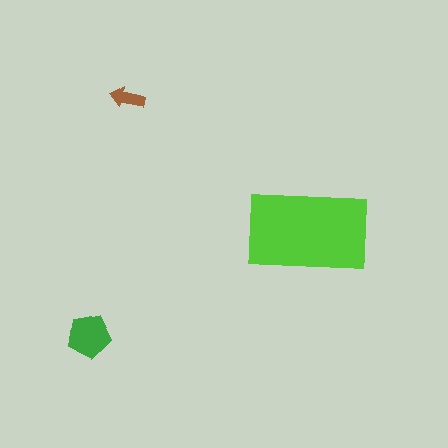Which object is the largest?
The lime rectangle.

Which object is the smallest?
The brown arrow.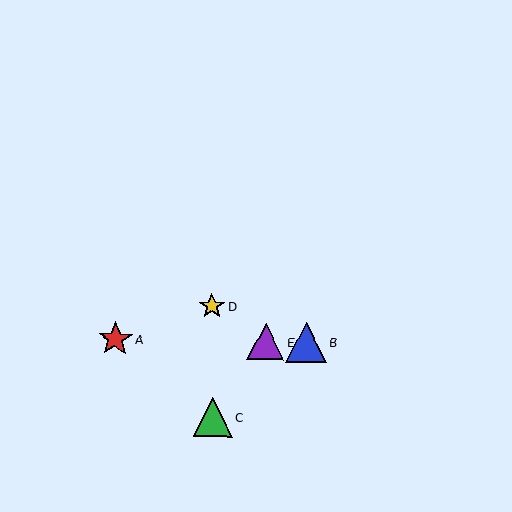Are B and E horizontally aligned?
Yes, both are at y≈342.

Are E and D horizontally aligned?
No, E is at y≈342 and D is at y≈306.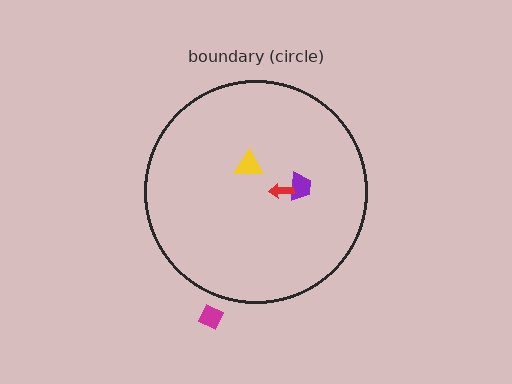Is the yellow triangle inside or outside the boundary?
Inside.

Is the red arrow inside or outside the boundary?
Inside.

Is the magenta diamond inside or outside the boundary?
Outside.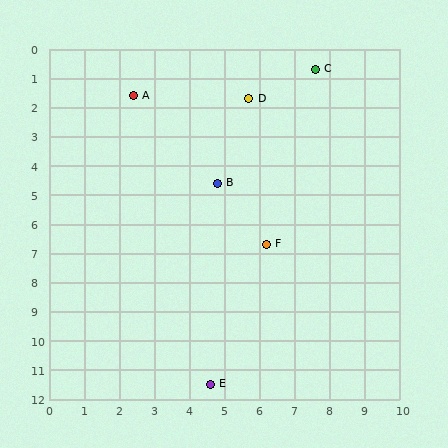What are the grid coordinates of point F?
Point F is at approximately (6.2, 6.7).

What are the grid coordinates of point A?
Point A is at approximately (2.4, 1.6).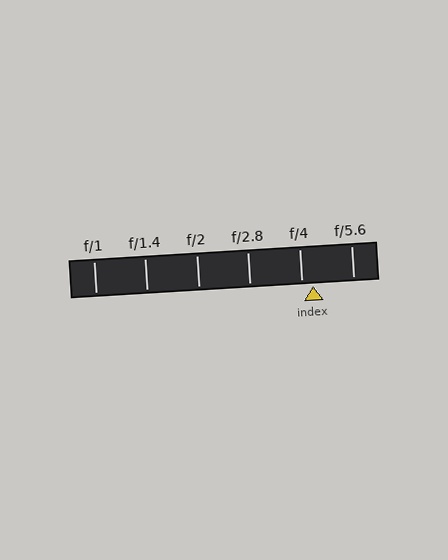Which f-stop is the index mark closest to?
The index mark is closest to f/4.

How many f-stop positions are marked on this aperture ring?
There are 6 f-stop positions marked.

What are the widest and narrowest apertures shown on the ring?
The widest aperture shown is f/1 and the narrowest is f/5.6.